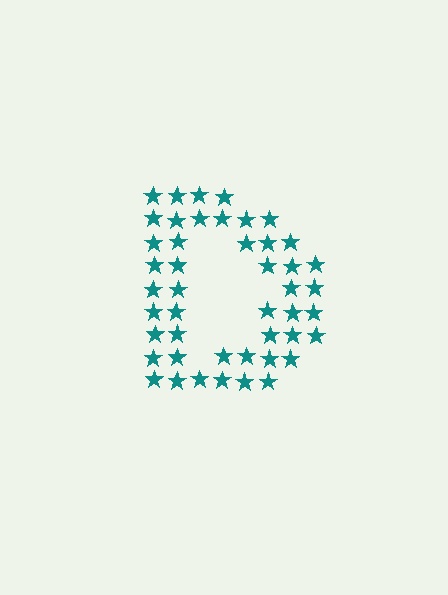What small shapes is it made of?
It is made of small stars.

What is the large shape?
The large shape is the letter D.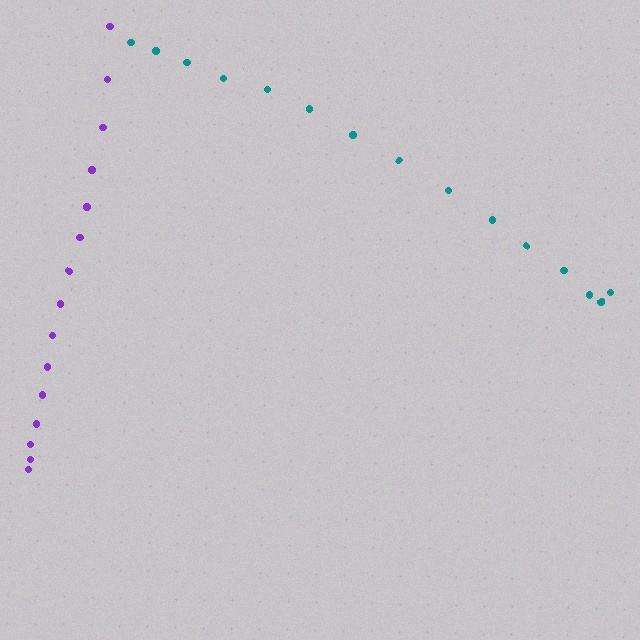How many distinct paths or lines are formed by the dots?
There are 2 distinct paths.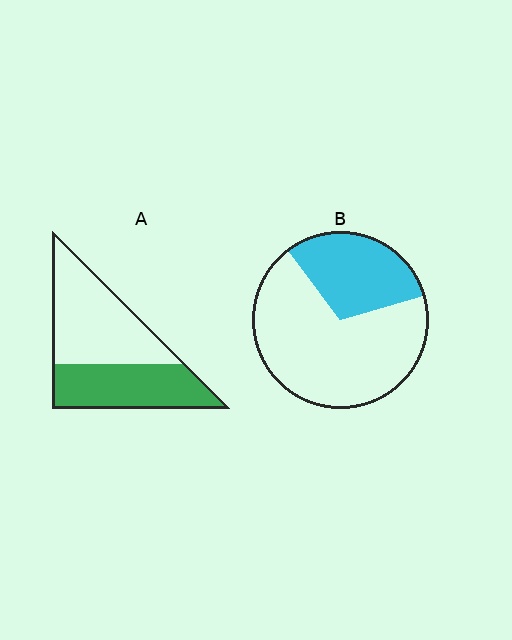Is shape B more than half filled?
No.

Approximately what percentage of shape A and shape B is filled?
A is approximately 45% and B is approximately 30%.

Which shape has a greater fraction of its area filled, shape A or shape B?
Shape A.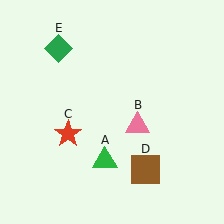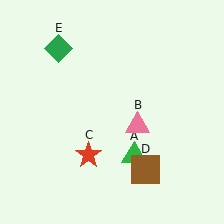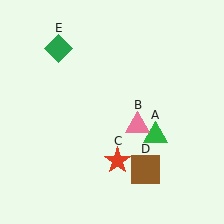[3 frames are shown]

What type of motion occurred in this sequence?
The green triangle (object A), red star (object C) rotated counterclockwise around the center of the scene.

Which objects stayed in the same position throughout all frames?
Pink triangle (object B) and brown square (object D) and green diamond (object E) remained stationary.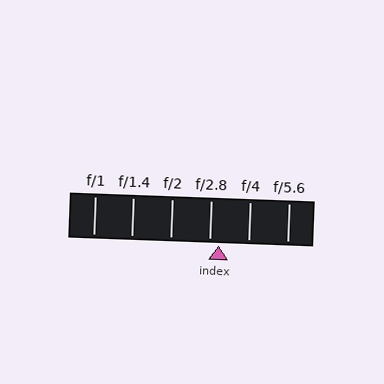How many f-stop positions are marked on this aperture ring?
There are 6 f-stop positions marked.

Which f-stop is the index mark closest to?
The index mark is closest to f/2.8.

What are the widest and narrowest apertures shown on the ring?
The widest aperture shown is f/1 and the narrowest is f/5.6.